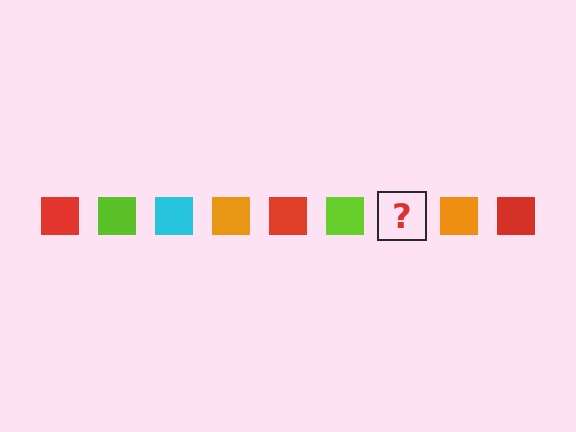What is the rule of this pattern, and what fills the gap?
The rule is that the pattern cycles through red, lime, cyan, orange squares. The gap should be filled with a cyan square.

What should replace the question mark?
The question mark should be replaced with a cyan square.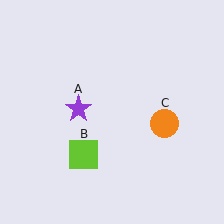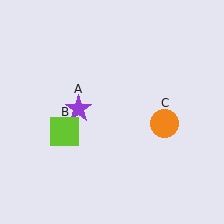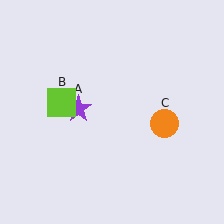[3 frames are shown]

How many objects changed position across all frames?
1 object changed position: lime square (object B).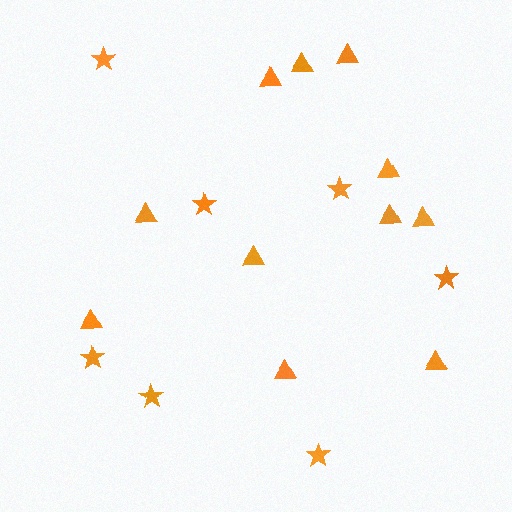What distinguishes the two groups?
There are 2 groups: one group of stars (7) and one group of triangles (11).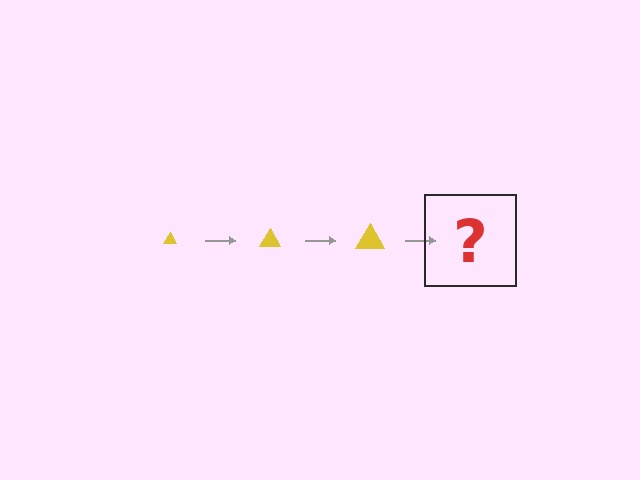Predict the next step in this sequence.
The next step is a yellow triangle, larger than the previous one.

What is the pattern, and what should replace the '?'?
The pattern is that the triangle gets progressively larger each step. The '?' should be a yellow triangle, larger than the previous one.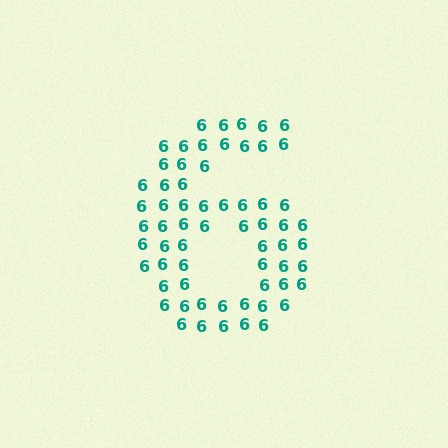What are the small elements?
The small elements are digit 6's.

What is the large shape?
The large shape is the digit 6.